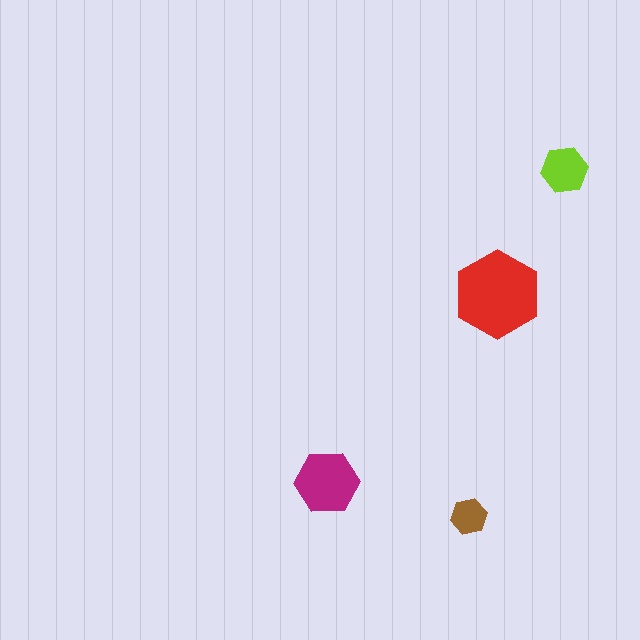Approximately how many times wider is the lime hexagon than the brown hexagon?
About 1.5 times wider.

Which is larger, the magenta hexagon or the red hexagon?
The red one.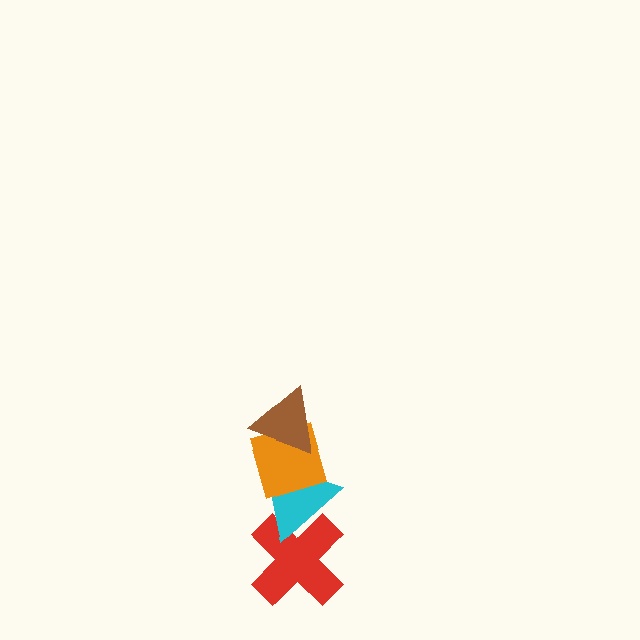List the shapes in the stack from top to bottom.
From top to bottom: the brown triangle, the orange diamond, the cyan triangle, the red cross.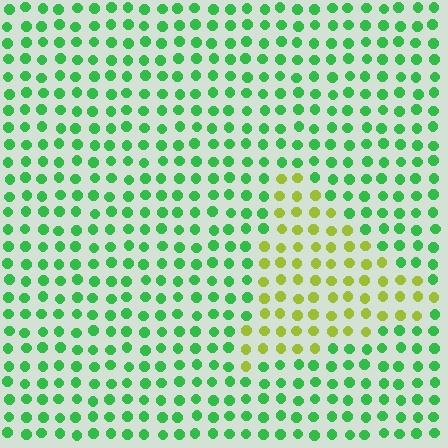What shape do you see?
I see a triangle.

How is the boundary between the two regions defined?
The boundary is defined purely by a slight shift in hue (about 56 degrees). Spacing, size, and orientation are identical on both sides.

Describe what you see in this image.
The image is filled with small green elements in a uniform arrangement. A triangle-shaped region is visible where the elements are tinted to a slightly different hue, forming a subtle color boundary.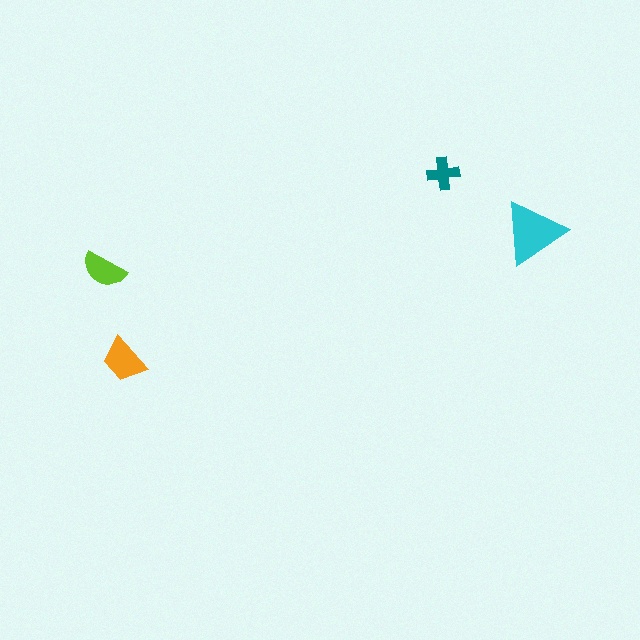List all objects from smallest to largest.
The teal cross, the lime semicircle, the orange trapezoid, the cyan triangle.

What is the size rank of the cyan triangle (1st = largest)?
1st.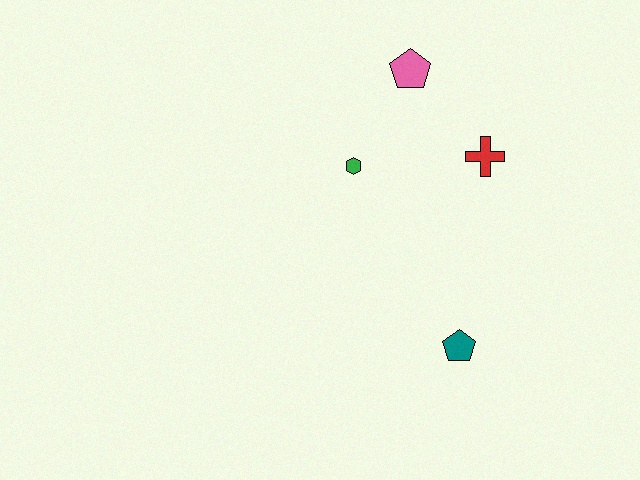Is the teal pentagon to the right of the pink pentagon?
Yes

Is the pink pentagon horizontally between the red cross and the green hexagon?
Yes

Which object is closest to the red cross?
The pink pentagon is closest to the red cross.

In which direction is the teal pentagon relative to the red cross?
The teal pentagon is below the red cross.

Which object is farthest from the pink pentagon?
The teal pentagon is farthest from the pink pentagon.